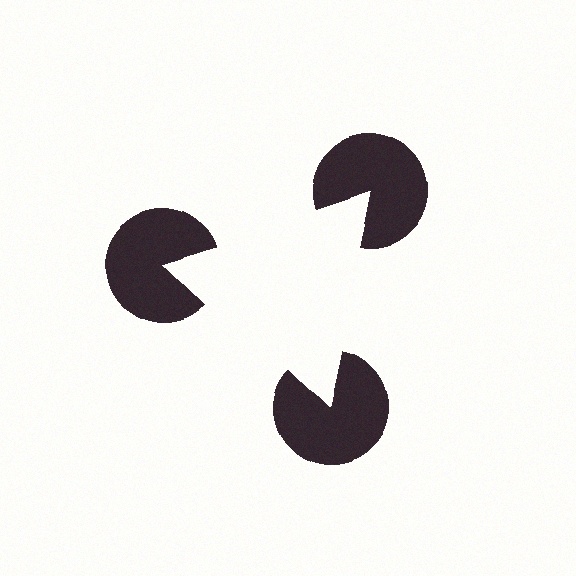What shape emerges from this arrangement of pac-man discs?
An illusory triangle — its edges are inferred from the aligned wedge cuts in the pac-man discs, not physically drawn.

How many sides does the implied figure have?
3 sides.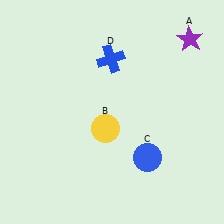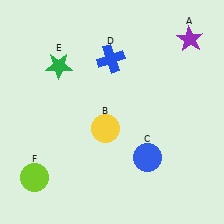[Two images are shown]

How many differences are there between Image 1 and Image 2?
There are 2 differences between the two images.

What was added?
A green star (E), a lime circle (F) were added in Image 2.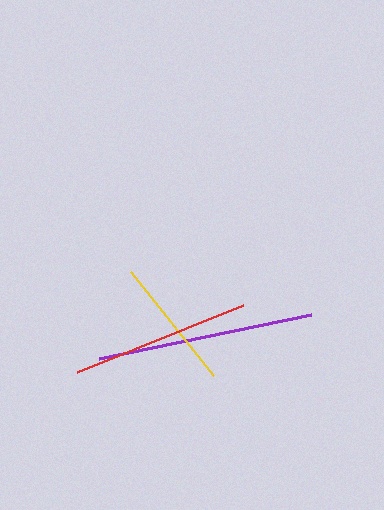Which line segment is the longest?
The purple line is the longest at approximately 216 pixels.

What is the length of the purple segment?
The purple segment is approximately 216 pixels long.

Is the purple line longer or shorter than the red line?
The purple line is longer than the red line.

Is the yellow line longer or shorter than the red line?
The red line is longer than the yellow line.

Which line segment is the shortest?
The yellow line is the shortest at approximately 133 pixels.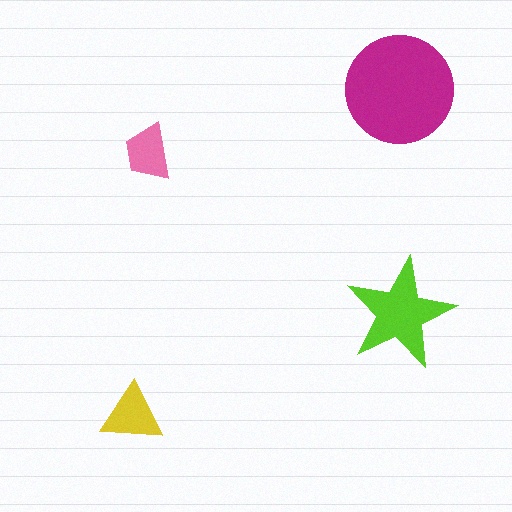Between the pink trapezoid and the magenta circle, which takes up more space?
The magenta circle.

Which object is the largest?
The magenta circle.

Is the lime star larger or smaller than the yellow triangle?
Larger.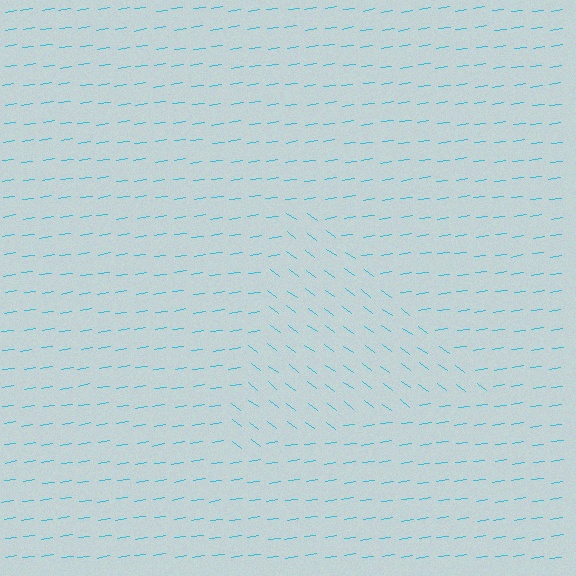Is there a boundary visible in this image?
Yes, there is a texture boundary formed by a change in line orientation.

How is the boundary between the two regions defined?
The boundary is defined purely by a change in line orientation (approximately 45 degrees difference). All lines are the same color and thickness.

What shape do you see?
I see a triangle.